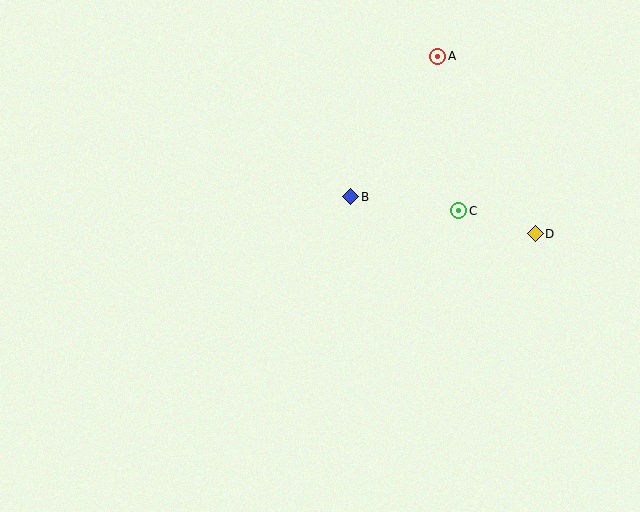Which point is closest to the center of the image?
Point B at (351, 197) is closest to the center.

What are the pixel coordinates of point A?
Point A is at (438, 56).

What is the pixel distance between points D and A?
The distance between D and A is 203 pixels.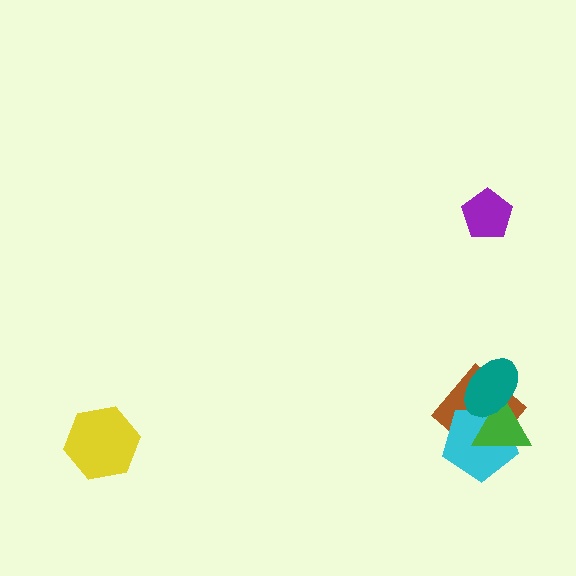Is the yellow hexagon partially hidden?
No, no other shape covers it.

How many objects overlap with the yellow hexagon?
0 objects overlap with the yellow hexagon.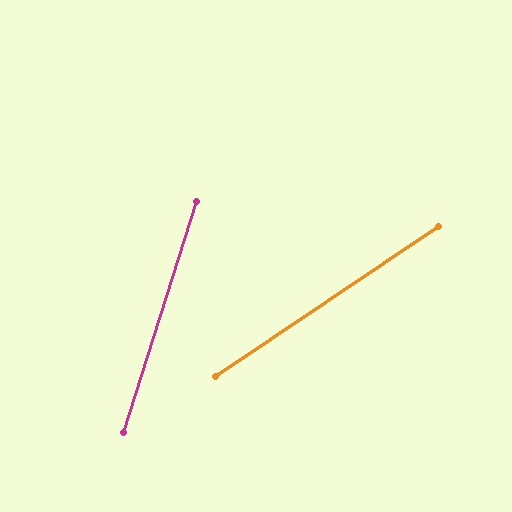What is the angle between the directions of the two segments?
Approximately 38 degrees.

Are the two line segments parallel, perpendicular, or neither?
Neither parallel nor perpendicular — they differ by about 38°.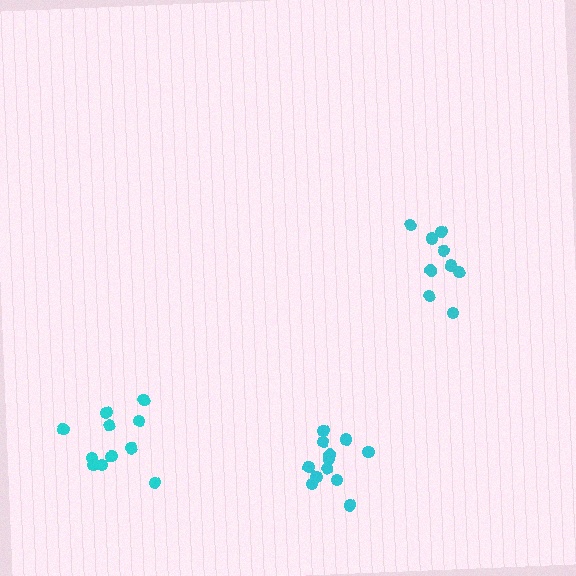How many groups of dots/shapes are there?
There are 3 groups.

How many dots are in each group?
Group 1: 11 dots, Group 2: 12 dots, Group 3: 9 dots (32 total).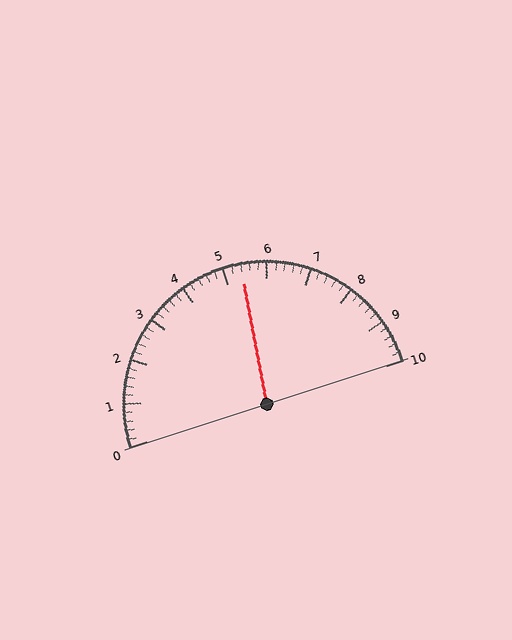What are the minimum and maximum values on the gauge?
The gauge ranges from 0 to 10.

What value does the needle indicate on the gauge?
The needle indicates approximately 5.4.